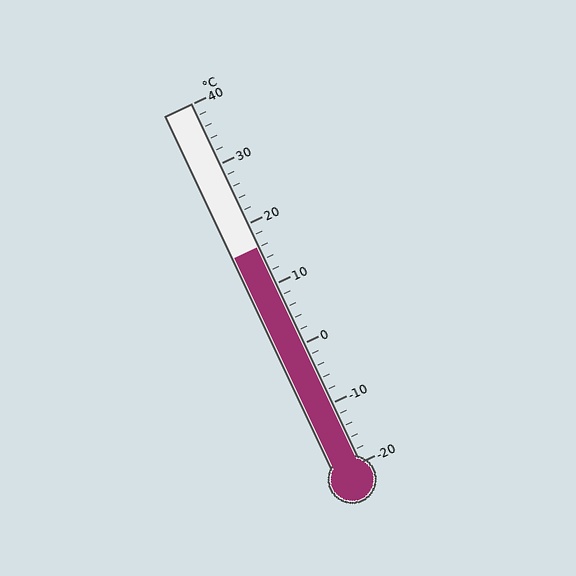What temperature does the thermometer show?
The thermometer shows approximately 16°C.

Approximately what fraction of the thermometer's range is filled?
The thermometer is filled to approximately 60% of its range.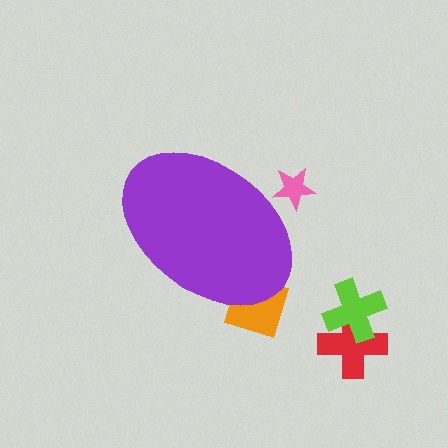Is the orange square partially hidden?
Yes, the orange square is partially hidden behind the purple ellipse.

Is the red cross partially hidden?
No, the red cross is fully visible.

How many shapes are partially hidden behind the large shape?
2 shapes are partially hidden.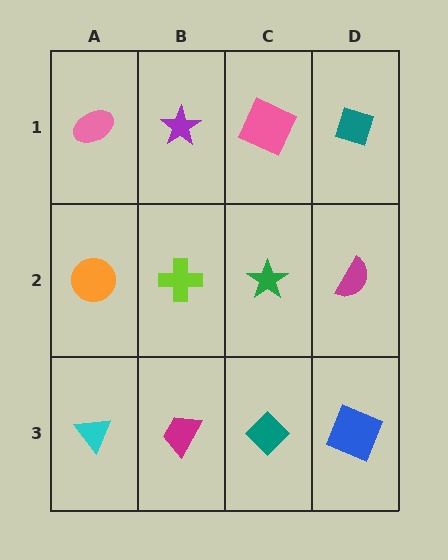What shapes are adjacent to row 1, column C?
A green star (row 2, column C), a purple star (row 1, column B), a teal diamond (row 1, column D).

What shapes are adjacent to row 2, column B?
A purple star (row 1, column B), a magenta trapezoid (row 3, column B), an orange circle (row 2, column A), a green star (row 2, column C).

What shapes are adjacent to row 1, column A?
An orange circle (row 2, column A), a purple star (row 1, column B).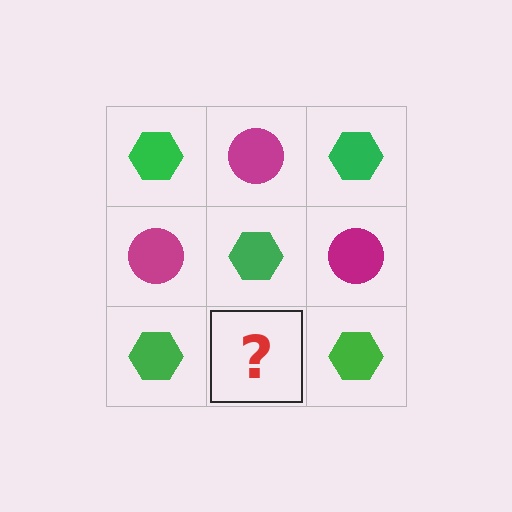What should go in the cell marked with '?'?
The missing cell should contain a magenta circle.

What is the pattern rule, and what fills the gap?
The rule is that it alternates green hexagon and magenta circle in a checkerboard pattern. The gap should be filled with a magenta circle.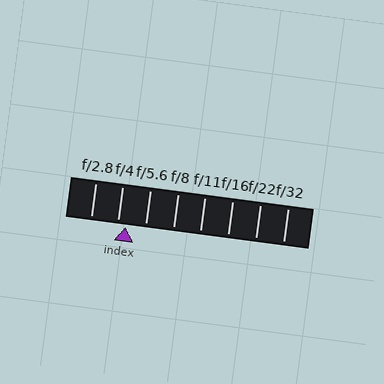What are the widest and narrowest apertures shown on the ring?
The widest aperture shown is f/2.8 and the narrowest is f/32.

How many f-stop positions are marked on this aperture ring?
There are 8 f-stop positions marked.